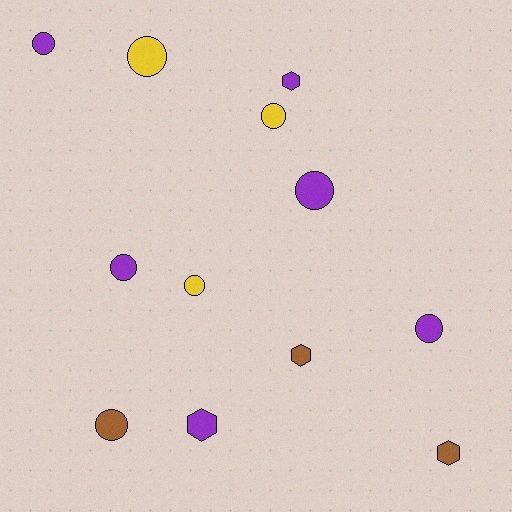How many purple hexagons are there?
There are 2 purple hexagons.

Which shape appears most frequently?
Circle, with 8 objects.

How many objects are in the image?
There are 12 objects.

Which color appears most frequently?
Purple, with 6 objects.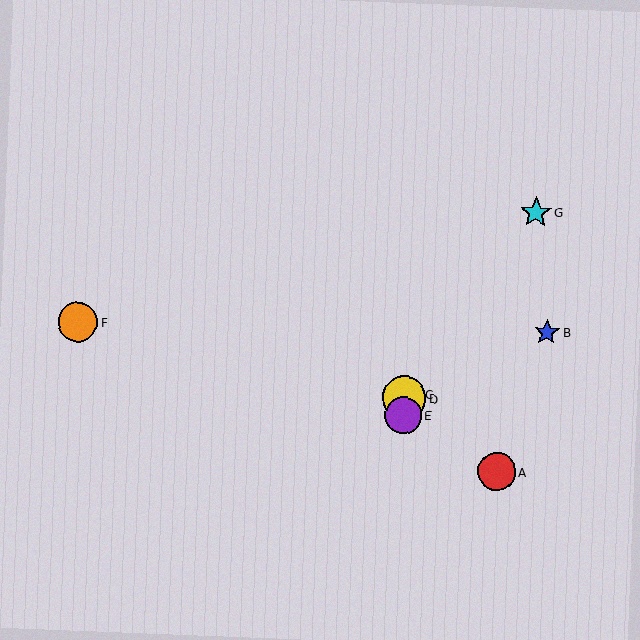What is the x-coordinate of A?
Object A is at x≈497.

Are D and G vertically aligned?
No, D is at x≈404 and G is at x≈536.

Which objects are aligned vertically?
Objects C, D, E are aligned vertically.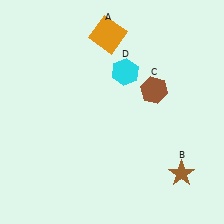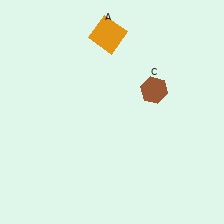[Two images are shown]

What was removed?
The brown star (B), the cyan hexagon (D) were removed in Image 2.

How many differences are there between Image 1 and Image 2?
There are 2 differences between the two images.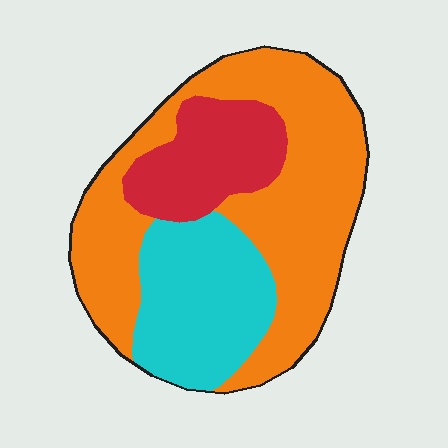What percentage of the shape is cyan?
Cyan covers 26% of the shape.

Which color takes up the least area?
Red, at roughly 20%.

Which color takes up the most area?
Orange, at roughly 55%.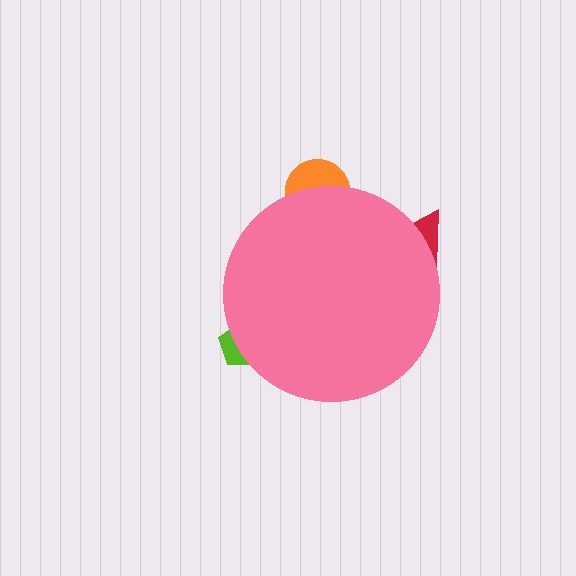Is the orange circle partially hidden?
Yes, the orange circle is partially hidden behind the pink circle.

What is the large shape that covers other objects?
A pink circle.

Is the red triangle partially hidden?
Yes, the red triangle is partially hidden behind the pink circle.